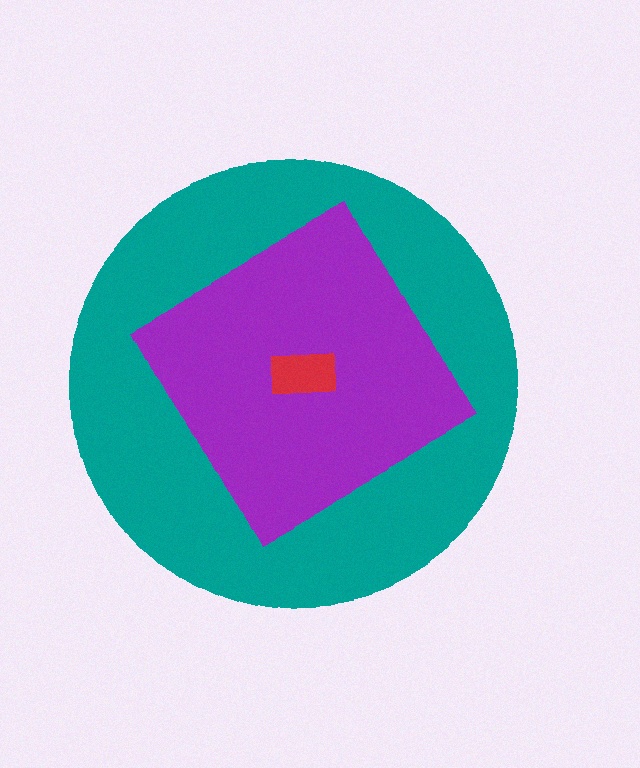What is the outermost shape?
The teal circle.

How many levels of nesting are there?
3.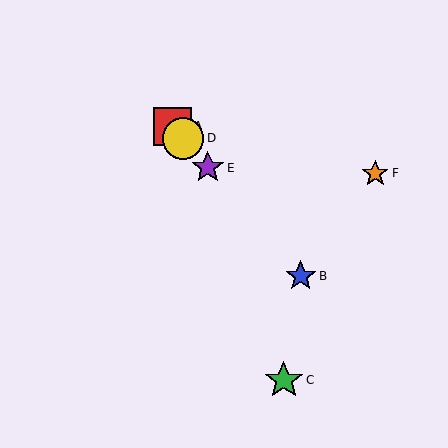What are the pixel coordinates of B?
Object B is at (301, 276).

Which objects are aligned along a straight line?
Objects A, B, D, E are aligned along a straight line.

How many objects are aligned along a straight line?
4 objects (A, B, D, E) are aligned along a straight line.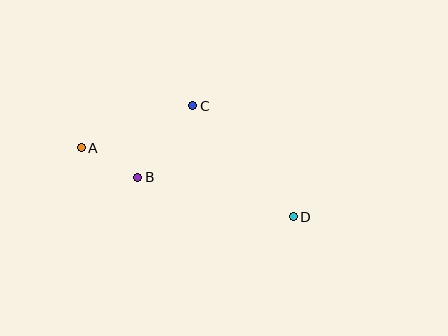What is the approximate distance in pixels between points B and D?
The distance between B and D is approximately 160 pixels.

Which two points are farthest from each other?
Points A and D are farthest from each other.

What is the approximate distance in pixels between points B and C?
The distance between B and C is approximately 90 pixels.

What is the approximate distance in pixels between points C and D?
The distance between C and D is approximately 150 pixels.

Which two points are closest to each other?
Points A and B are closest to each other.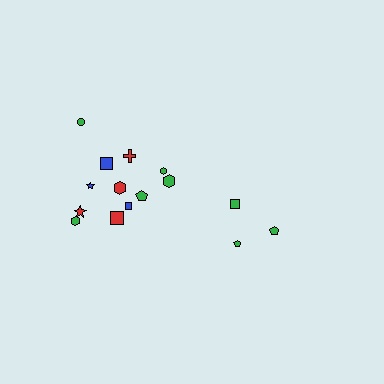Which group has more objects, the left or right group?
The left group.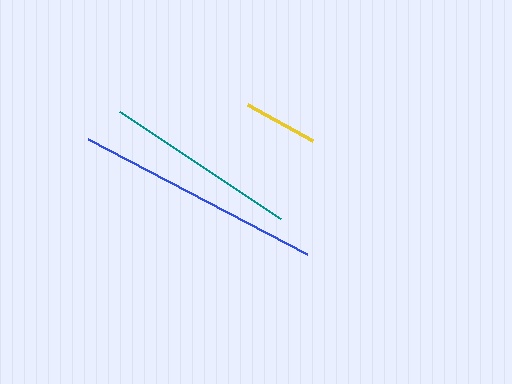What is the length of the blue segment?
The blue segment is approximately 247 pixels long.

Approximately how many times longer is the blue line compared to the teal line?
The blue line is approximately 1.3 times the length of the teal line.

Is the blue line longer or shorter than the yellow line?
The blue line is longer than the yellow line.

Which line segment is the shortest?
The yellow line is the shortest at approximately 74 pixels.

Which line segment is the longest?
The blue line is the longest at approximately 247 pixels.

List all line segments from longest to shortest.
From longest to shortest: blue, teal, yellow.